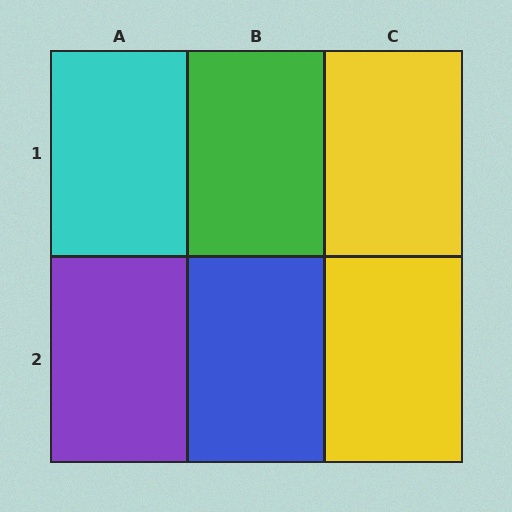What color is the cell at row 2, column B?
Blue.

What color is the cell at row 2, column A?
Purple.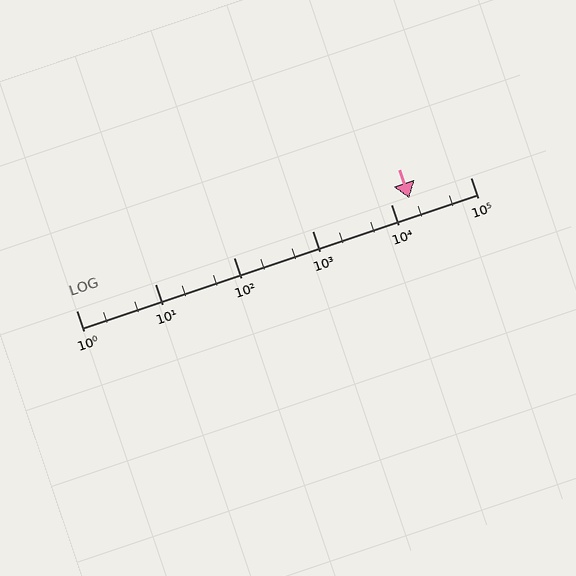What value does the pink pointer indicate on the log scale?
The pointer indicates approximately 17000.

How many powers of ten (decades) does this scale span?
The scale spans 5 decades, from 1 to 100000.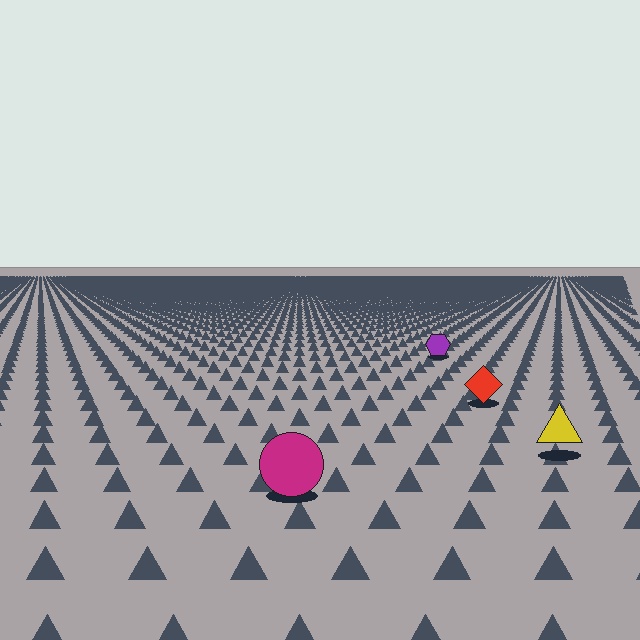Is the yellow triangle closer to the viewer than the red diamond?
Yes. The yellow triangle is closer — you can tell from the texture gradient: the ground texture is coarser near it.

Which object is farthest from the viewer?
The purple hexagon is farthest from the viewer. It appears smaller and the ground texture around it is denser.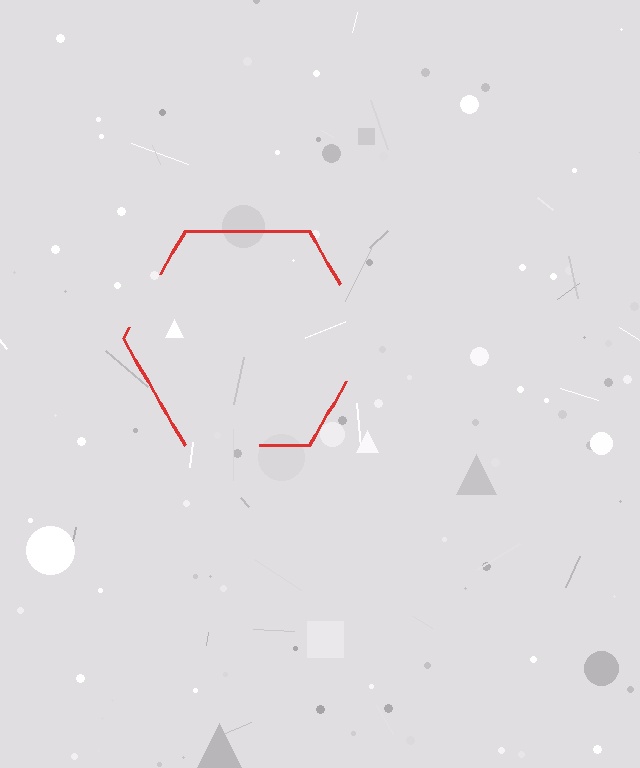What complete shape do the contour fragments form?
The contour fragments form a hexagon.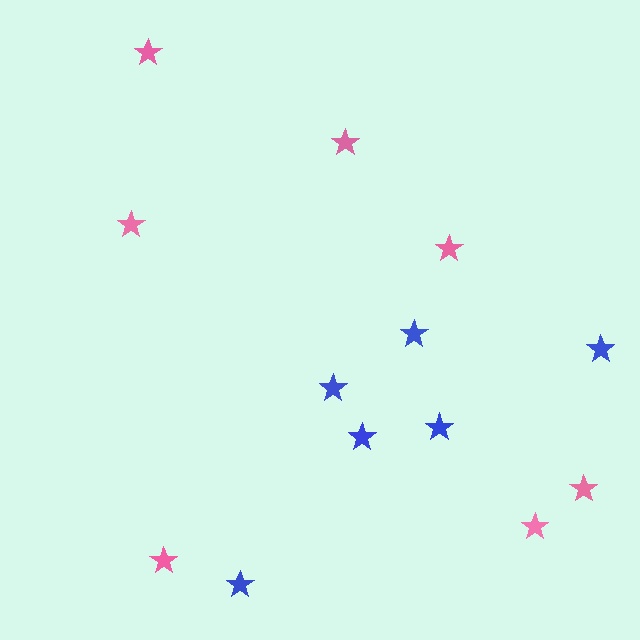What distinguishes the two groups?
There are 2 groups: one group of pink stars (7) and one group of blue stars (6).